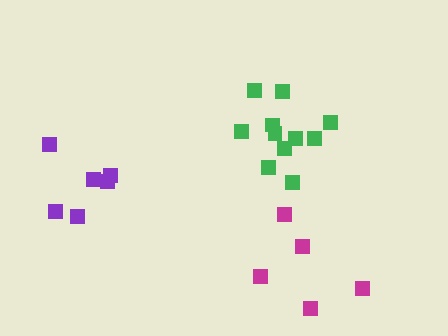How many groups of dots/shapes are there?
There are 3 groups.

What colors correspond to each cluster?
The clusters are colored: green, purple, magenta.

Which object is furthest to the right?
The green cluster is rightmost.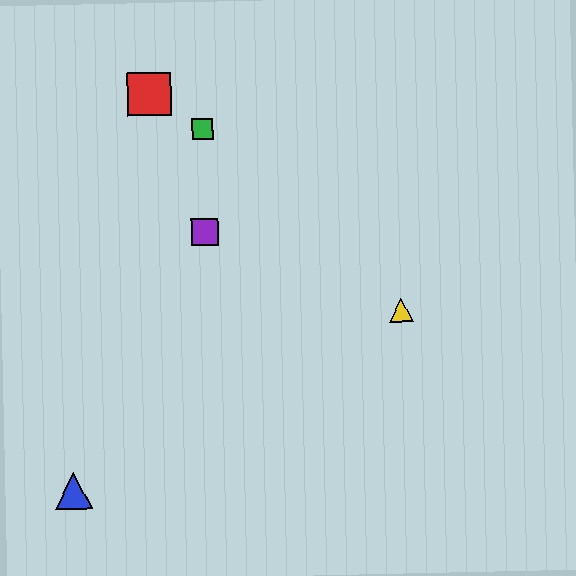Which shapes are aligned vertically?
The green square, the purple square are aligned vertically.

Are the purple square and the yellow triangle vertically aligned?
No, the purple square is at x≈205 and the yellow triangle is at x≈401.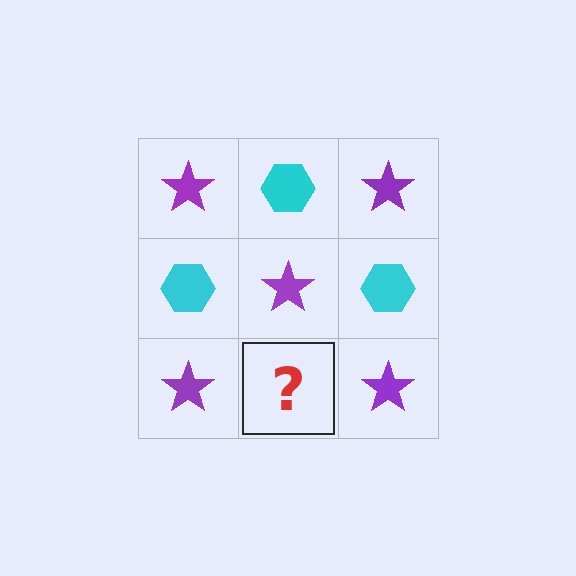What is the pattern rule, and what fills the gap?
The rule is that it alternates purple star and cyan hexagon in a checkerboard pattern. The gap should be filled with a cyan hexagon.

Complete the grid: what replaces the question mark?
The question mark should be replaced with a cyan hexagon.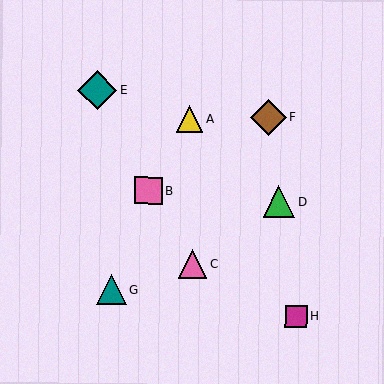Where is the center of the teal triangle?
The center of the teal triangle is at (111, 290).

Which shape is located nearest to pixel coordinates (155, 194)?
The pink square (labeled B) at (148, 190) is nearest to that location.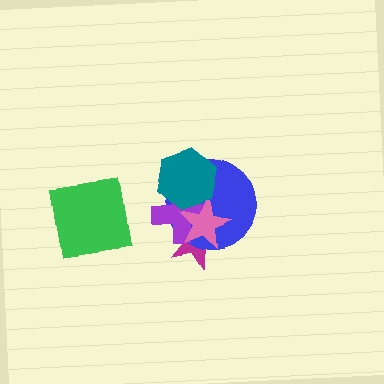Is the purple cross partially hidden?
Yes, it is partially covered by another shape.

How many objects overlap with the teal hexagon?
3 objects overlap with the teal hexagon.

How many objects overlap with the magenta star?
3 objects overlap with the magenta star.